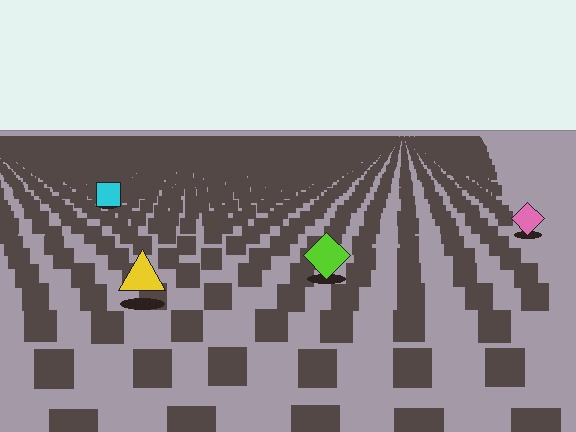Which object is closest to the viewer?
The yellow triangle is closest. The texture marks near it are larger and more spread out.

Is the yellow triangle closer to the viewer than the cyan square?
Yes. The yellow triangle is closer — you can tell from the texture gradient: the ground texture is coarser near it.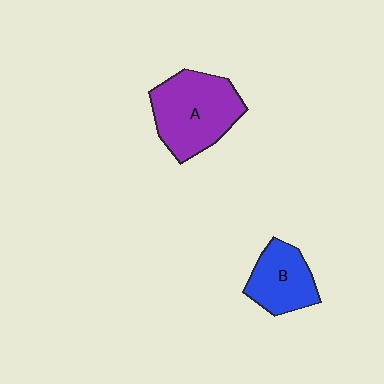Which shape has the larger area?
Shape A (purple).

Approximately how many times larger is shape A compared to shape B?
Approximately 1.6 times.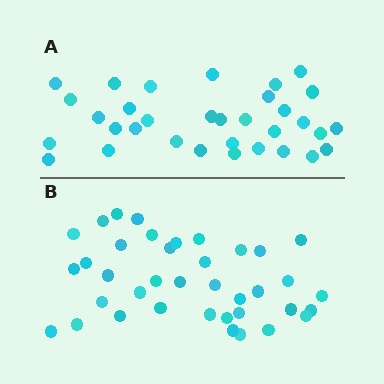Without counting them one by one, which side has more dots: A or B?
Region B (the bottom region) has more dots.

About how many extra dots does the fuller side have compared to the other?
Region B has about 5 more dots than region A.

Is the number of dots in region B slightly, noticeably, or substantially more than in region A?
Region B has only slightly more — the two regions are fairly close. The ratio is roughly 1.2 to 1.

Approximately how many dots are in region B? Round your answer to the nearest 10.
About 40 dots. (The exact count is 38, which rounds to 40.)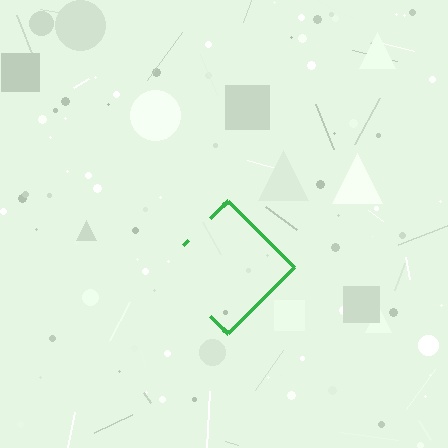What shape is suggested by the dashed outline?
The dashed outline suggests a diamond.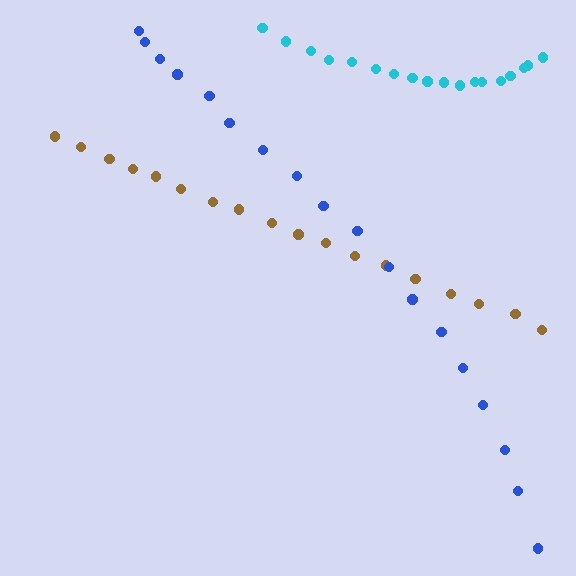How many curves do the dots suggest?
There are 3 distinct paths.